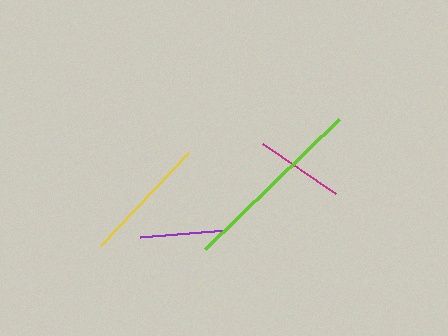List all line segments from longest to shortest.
From longest to shortest: lime, yellow, magenta, purple.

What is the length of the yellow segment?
The yellow segment is approximately 128 pixels long.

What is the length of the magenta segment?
The magenta segment is approximately 88 pixels long.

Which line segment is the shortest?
The purple line is the shortest at approximately 87 pixels.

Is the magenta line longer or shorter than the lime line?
The lime line is longer than the magenta line.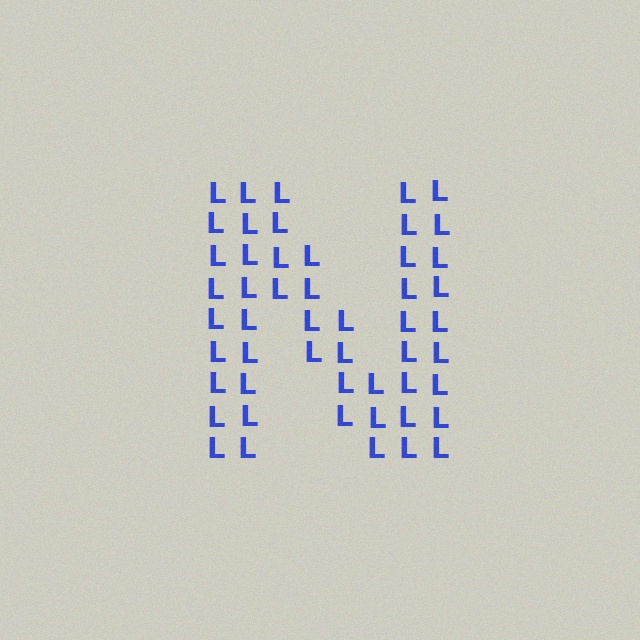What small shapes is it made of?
It is made of small letter L's.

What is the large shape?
The large shape is the letter N.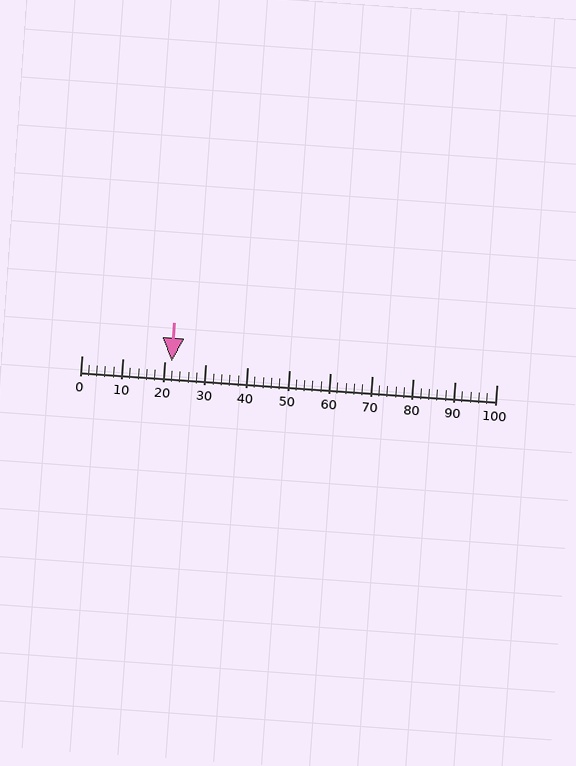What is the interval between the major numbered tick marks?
The major tick marks are spaced 10 units apart.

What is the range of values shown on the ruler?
The ruler shows values from 0 to 100.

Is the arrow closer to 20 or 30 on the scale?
The arrow is closer to 20.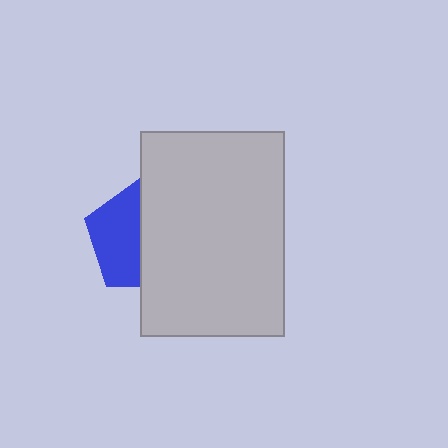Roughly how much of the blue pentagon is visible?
About half of it is visible (roughly 47%).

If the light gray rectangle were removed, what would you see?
You would see the complete blue pentagon.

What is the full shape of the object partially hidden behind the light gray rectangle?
The partially hidden object is a blue pentagon.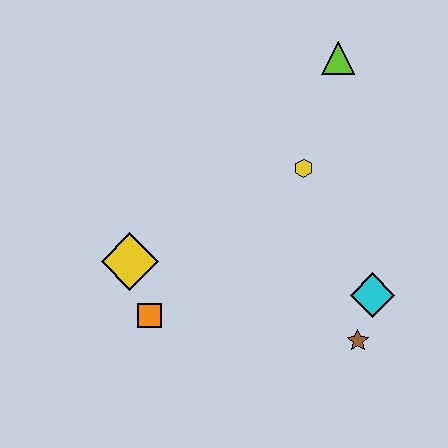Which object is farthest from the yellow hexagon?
The orange square is farthest from the yellow hexagon.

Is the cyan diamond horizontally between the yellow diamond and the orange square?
No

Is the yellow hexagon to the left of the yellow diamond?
No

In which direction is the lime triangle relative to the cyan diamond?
The lime triangle is above the cyan diamond.